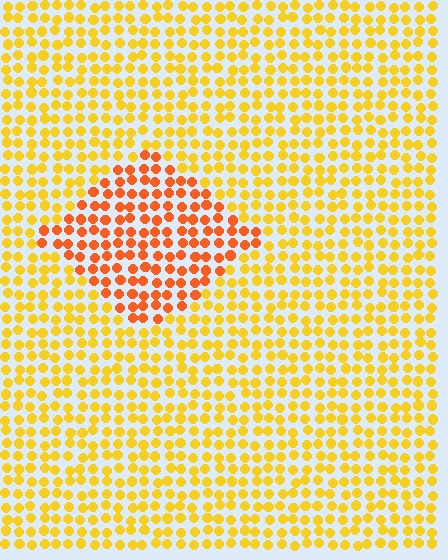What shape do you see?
I see a diamond.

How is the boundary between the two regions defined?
The boundary is defined purely by a slight shift in hue (about 33 degrees). Spacing, size, and orientation are identical on both sides.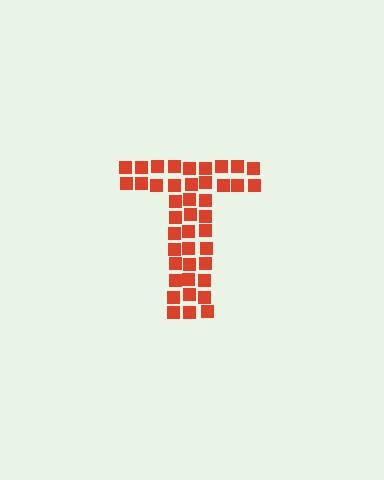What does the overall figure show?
The overall figure shows the letter T.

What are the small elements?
The small elements are squares.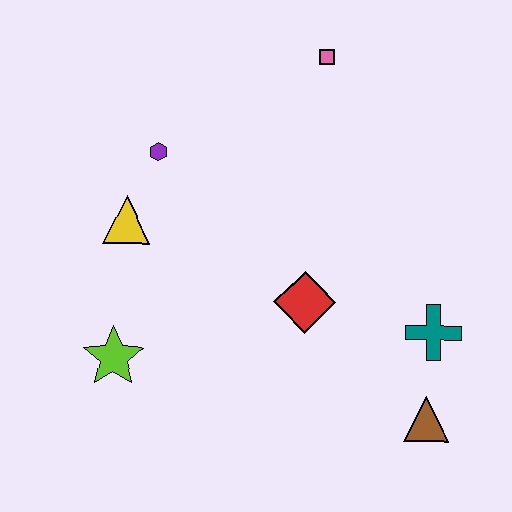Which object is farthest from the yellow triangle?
The brown triangle is farthest from the yellow triangle.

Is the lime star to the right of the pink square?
No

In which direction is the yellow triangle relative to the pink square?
The yellow triangle is to the left of the pink square.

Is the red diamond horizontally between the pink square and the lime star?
Yes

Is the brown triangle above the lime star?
No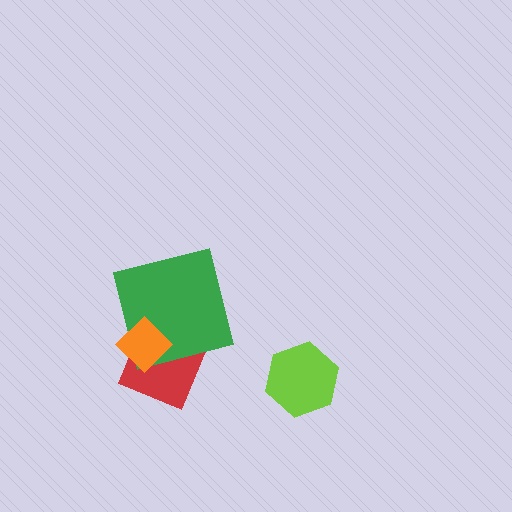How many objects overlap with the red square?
2 objects overlap with the red square.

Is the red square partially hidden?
Yes, it is partially covered by another shape.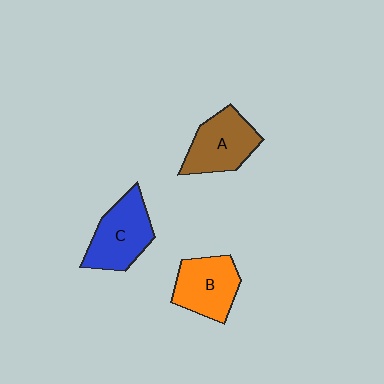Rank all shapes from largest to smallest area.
From largest to smallest: C (blue), A (brown), B (orange).